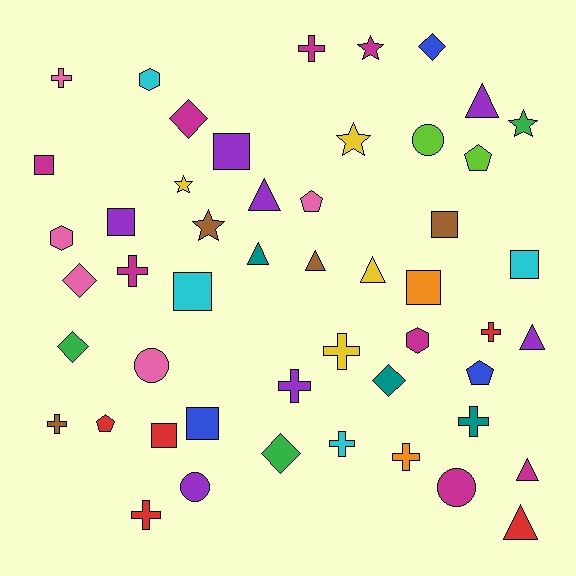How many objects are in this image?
There are 50 objects.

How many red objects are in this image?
There are 5 red objects.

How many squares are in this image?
There are 9 squares.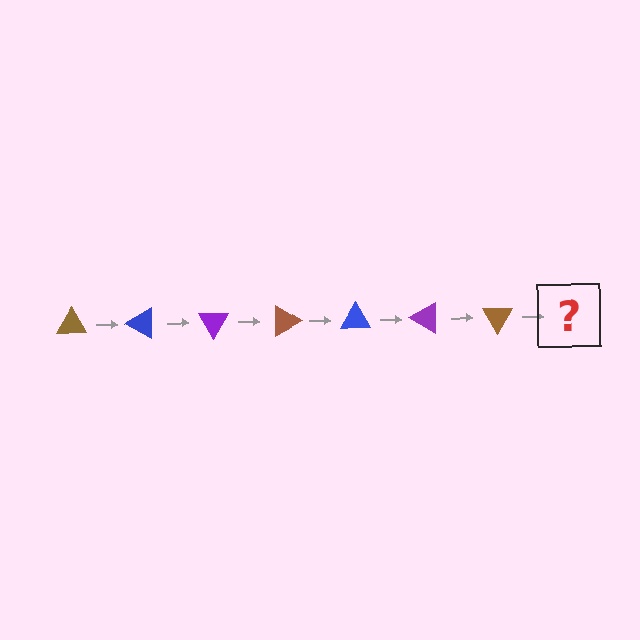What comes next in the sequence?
The next element should be a blue triangle, rotated 210 degrees from the start.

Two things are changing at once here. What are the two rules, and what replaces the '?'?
The two rules are that it rotates 30 degrees each step and the color cycles through brown, blue, and purple. The '?' should be a blue triangle, rotated 210 degrees from the start.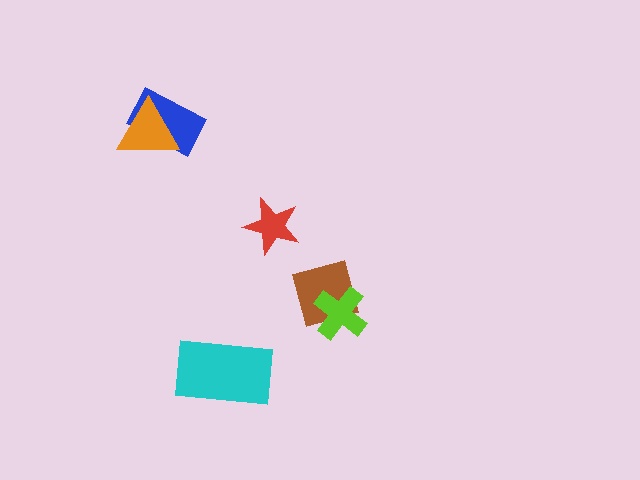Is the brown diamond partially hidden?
Yes, it is partially covered by another shape.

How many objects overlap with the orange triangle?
1 object overlaps with the orange triangle.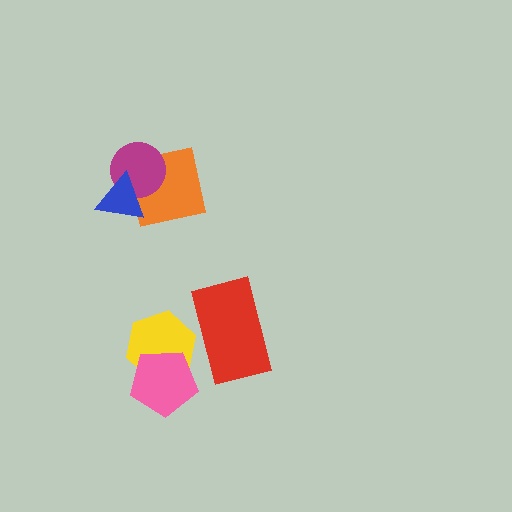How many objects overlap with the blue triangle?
2 objects overlap with the blue triangle.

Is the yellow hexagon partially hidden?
Yes, it is partially covered by another shape.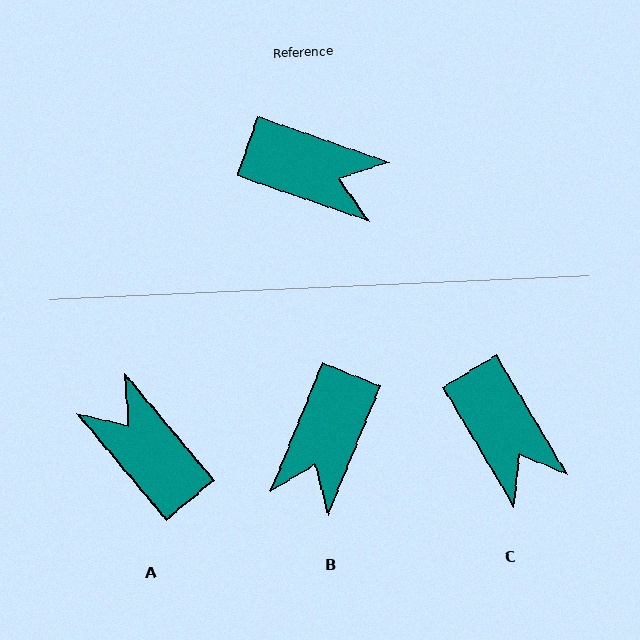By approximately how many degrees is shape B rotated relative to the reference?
Approximately 93 degrees clockwise.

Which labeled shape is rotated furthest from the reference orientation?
A, about 149 degrees away.